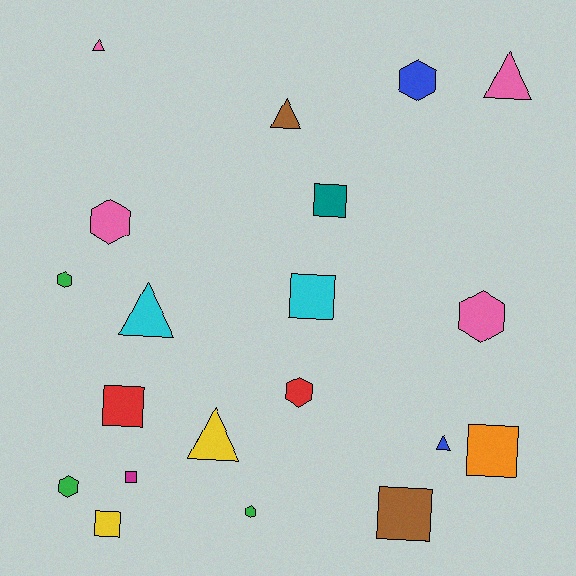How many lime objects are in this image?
There are no lime objects.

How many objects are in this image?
There are 20 objects.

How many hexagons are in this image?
There are 7 hexagons.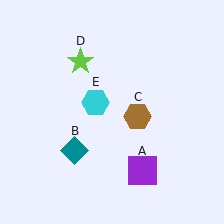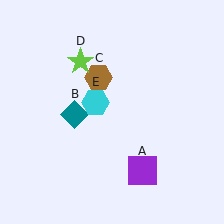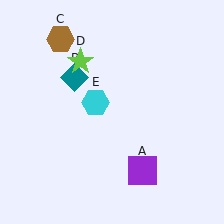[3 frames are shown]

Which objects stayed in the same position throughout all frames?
Purple square (object A) and lime star (object D) and cyan hexagon (object E) remained stationary.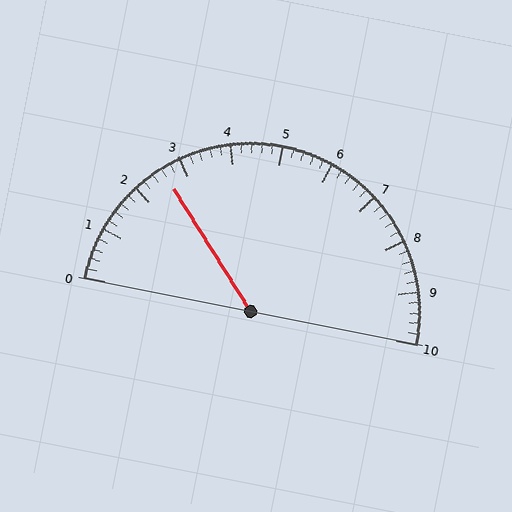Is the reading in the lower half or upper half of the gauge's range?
The reading is in the lower half of the range (0 to 10).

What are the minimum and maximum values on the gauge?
The gauge ranges from 0 to 10.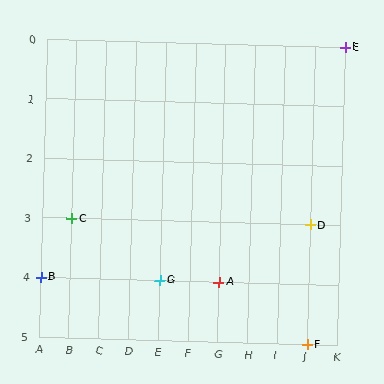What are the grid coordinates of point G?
Point G is at grid coordinates (E, 4).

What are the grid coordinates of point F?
Point F is at grid coordinates (J, 5).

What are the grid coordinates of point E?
Point E is at grid coordinates (K, 0).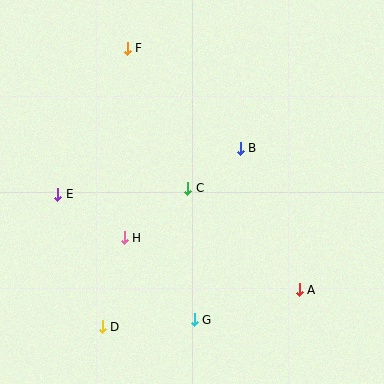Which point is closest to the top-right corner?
Point B is closest to the top-right corner.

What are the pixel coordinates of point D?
Point D is at (102, 327).